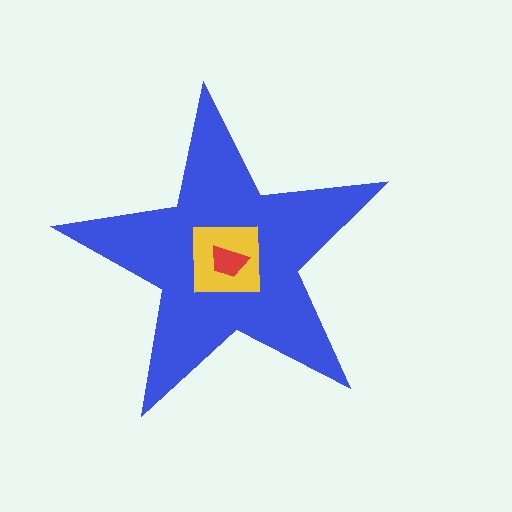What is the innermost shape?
The red trapezoid.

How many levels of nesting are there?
3.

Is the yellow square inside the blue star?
Yes.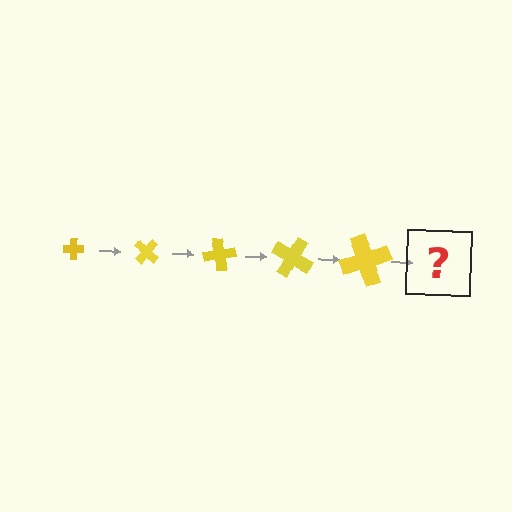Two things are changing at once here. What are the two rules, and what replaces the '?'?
The two rules are that the cross grows larger each step and it rotates 40 degrees each step. The '?' should be a cross, larger than the previous one and rotated 200 degrees from the start.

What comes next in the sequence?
The next element should be a cross, larger than the previous one and rotated 200 degrees from the start.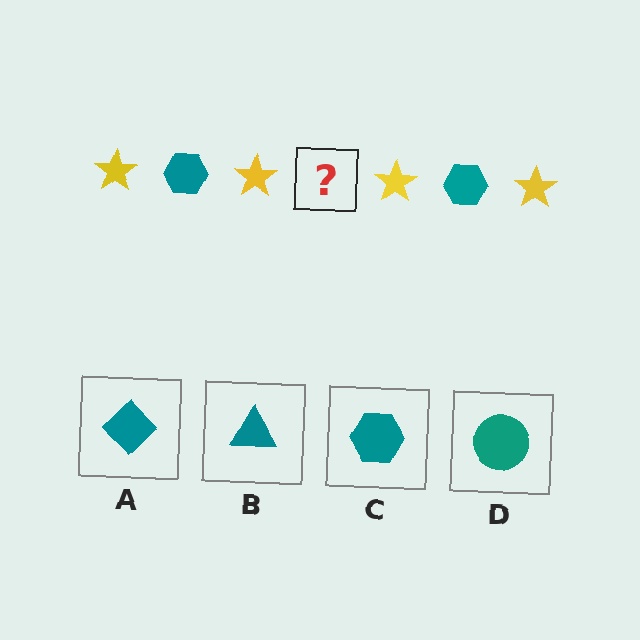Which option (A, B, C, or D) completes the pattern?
C.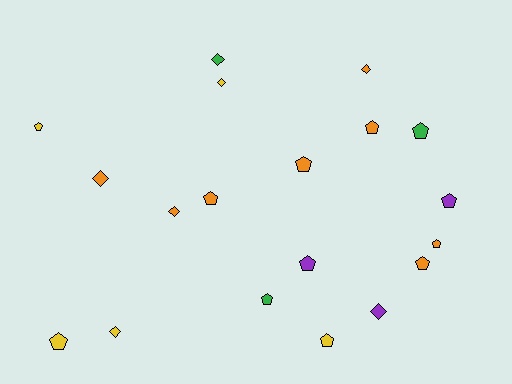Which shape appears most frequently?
Pentagon, with 12 objects.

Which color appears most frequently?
Orange, with 8 objects.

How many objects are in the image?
There are 19 objects.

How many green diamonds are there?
There is 1 green diamond.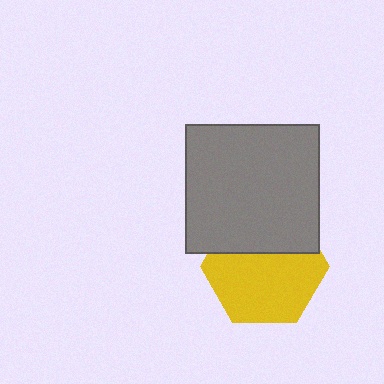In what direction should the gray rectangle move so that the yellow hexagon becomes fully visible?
The gray rectangle should move up. That is the shortest direction to clear the overlap and leave the yellow hexagon fully visible.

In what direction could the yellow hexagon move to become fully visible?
The yellow hexagon could move down. That would shift it out from behind the gray rectangle entirely.